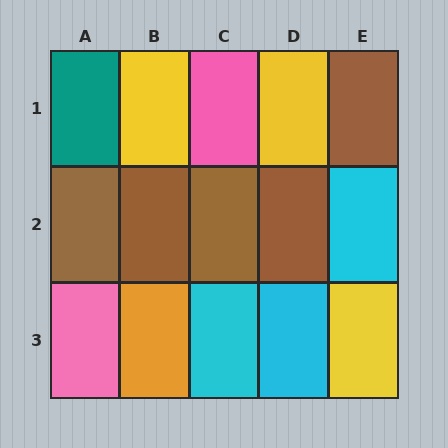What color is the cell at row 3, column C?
Cyan.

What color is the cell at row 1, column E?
Brown.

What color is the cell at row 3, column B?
Orange.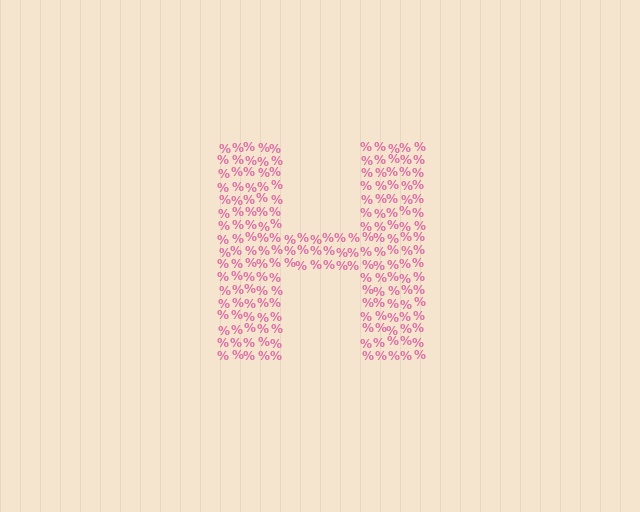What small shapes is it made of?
It is made of small percent signs.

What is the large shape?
The large shape is the letter H.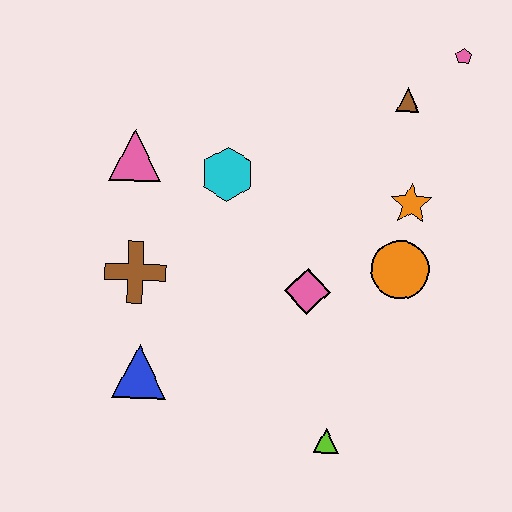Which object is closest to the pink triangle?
The cyan hexagon is closest to the pink triangle.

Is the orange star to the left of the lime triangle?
No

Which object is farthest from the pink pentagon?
The blue triangle is farthest from the pink pentagon.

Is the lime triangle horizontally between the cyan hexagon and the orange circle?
Yes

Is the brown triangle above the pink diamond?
Yes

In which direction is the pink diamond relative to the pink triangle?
The pink diamond is to the right of the pink triangle.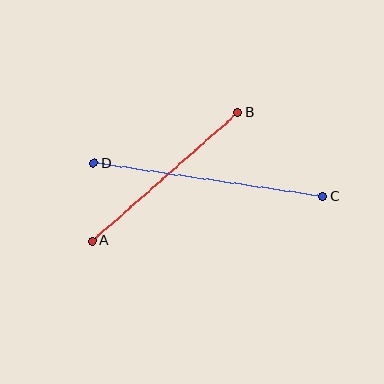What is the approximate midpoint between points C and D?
The midpoint is at approximately (208, 180) pixels.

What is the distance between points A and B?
The distance is approximately 195 pixels.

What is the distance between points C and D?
The distance is approximately 232 pixels.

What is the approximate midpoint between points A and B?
The midpoint is at approximately (165, 177) pixels.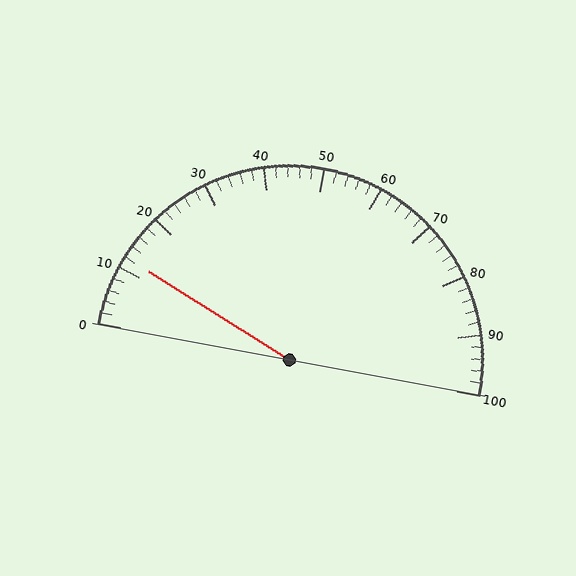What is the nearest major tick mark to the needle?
The nearest major tick mark is 10.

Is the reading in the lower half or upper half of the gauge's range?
The reading is in the lower half of the range (0 to 100).